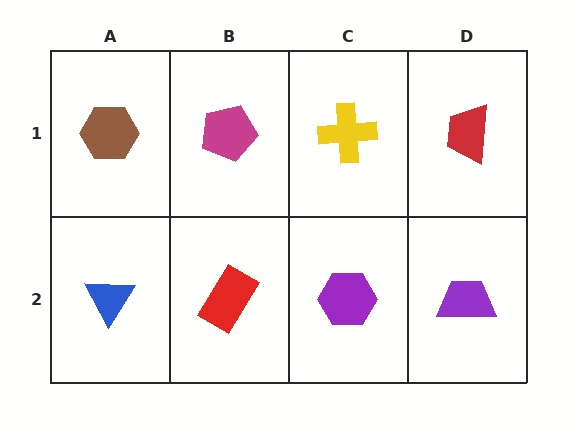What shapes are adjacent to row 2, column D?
A red trapezoid (row 1, column D), a purple hexagon (row 2, column C).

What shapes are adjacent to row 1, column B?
A red rectangle (row 2, column B), a brown hexagon (row 1, column A), a yellow cross (row 1, column C).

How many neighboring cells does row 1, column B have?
3.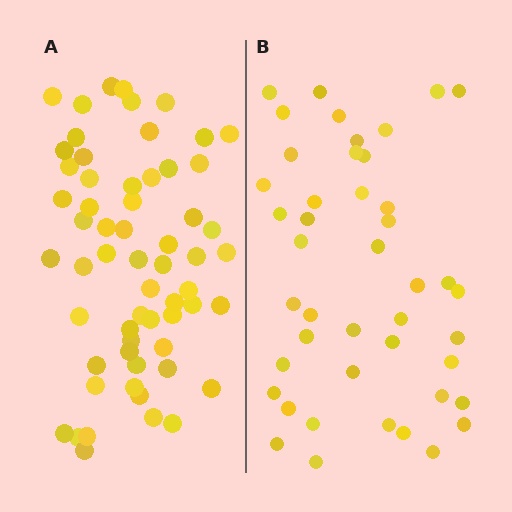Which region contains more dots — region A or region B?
Region A (the left region) has more dots.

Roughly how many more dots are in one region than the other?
Region A has approximately 15 more dots than region B.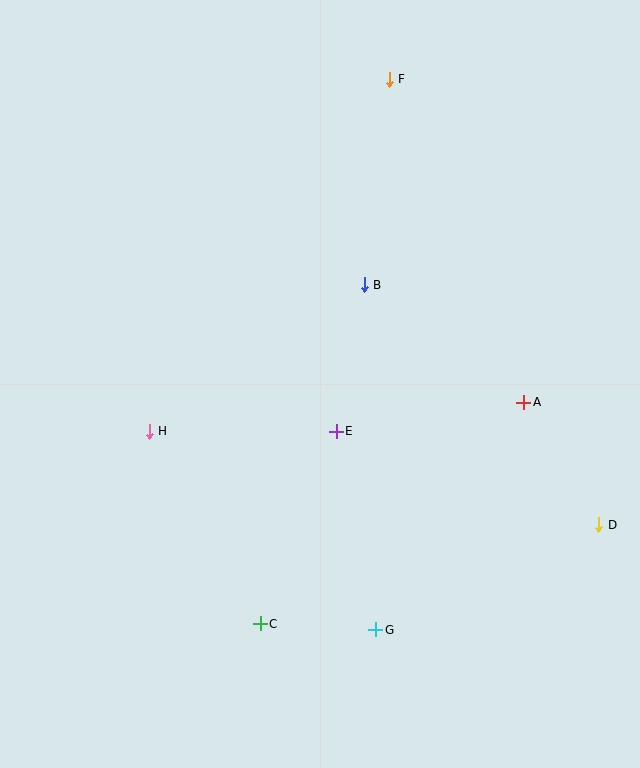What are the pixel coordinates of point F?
Point F is at (389, 79).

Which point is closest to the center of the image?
Point E at (336, 431) is closest to the center.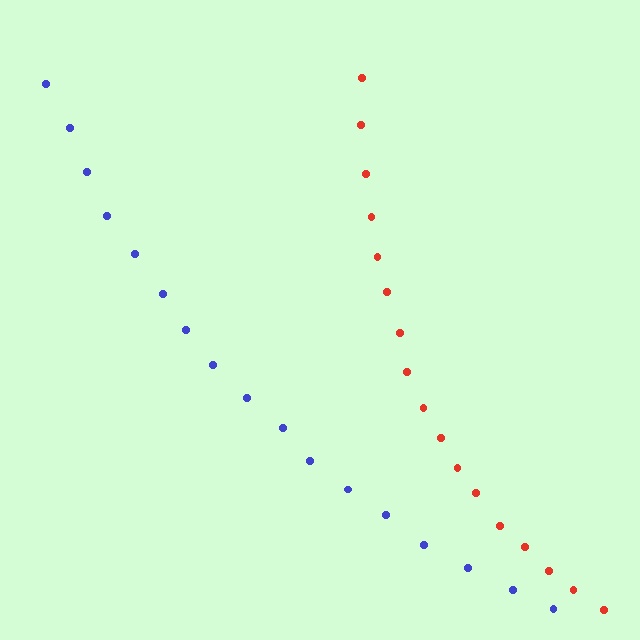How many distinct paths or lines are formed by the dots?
There are 2 distinct paths.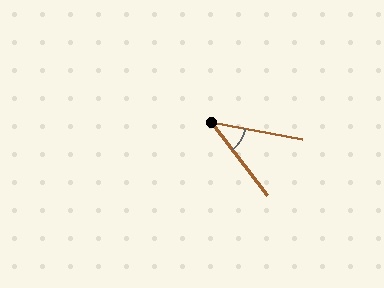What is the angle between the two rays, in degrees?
Approximately 42 degrees.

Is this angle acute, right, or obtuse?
It is acute.